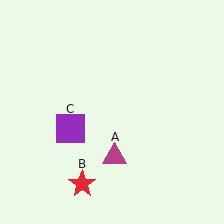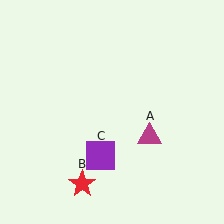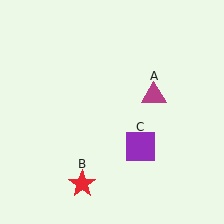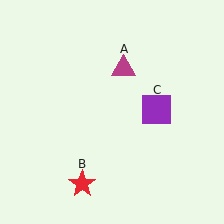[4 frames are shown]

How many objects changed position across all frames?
2 objects changed position: magenta triangle (object A), purple square (object C).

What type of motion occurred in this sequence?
The magenta triangle (object A), purple square (object C) rotated counterclockwise around the center of the scene.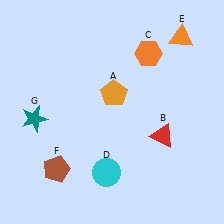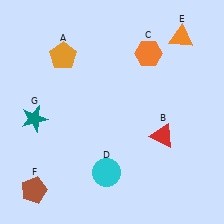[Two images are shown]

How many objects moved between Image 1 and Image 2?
2 objects moved between the two images.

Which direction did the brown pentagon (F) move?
The brown pentagon (F) moved left.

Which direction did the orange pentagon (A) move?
The orange pentagon (A) moved left.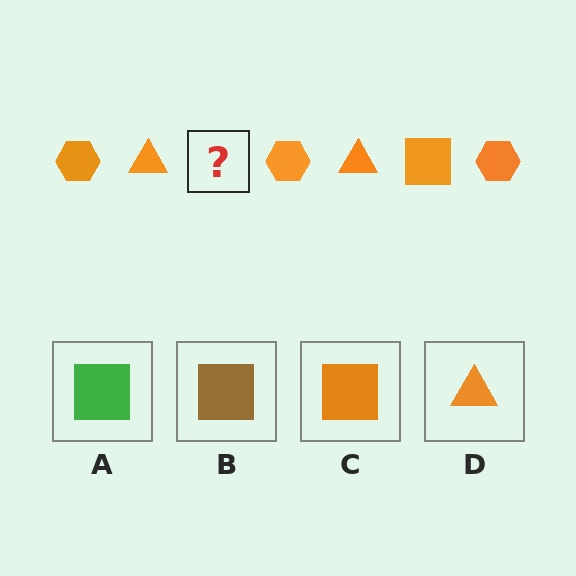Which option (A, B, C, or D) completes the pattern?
C.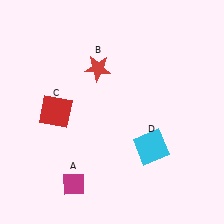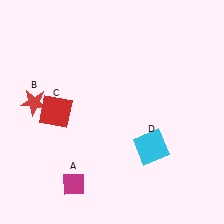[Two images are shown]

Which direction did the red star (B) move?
The red star (B) moved left.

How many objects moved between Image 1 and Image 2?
1 object moved between the two images.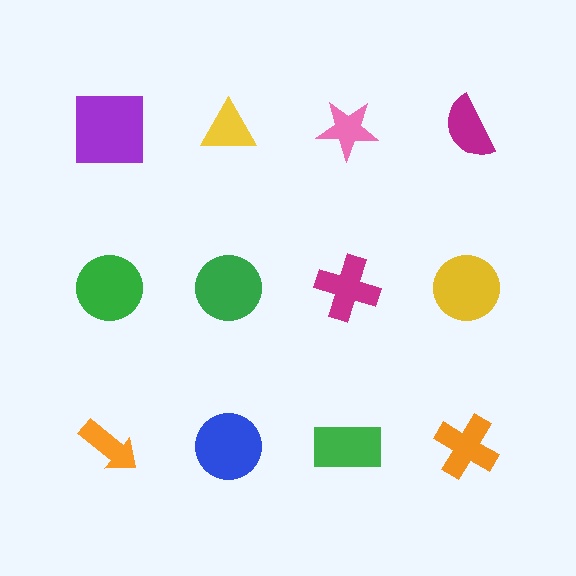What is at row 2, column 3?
A magenta cross.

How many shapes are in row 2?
4 shapes.